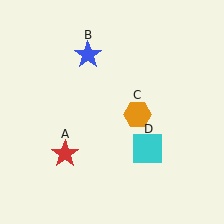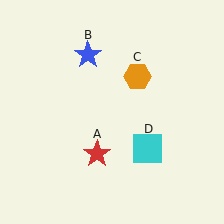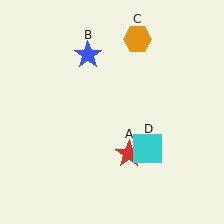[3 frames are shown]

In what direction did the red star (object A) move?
The red star (object A) moved right.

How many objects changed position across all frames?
2 objects changed position: red star (object A), orange hexagon (object C).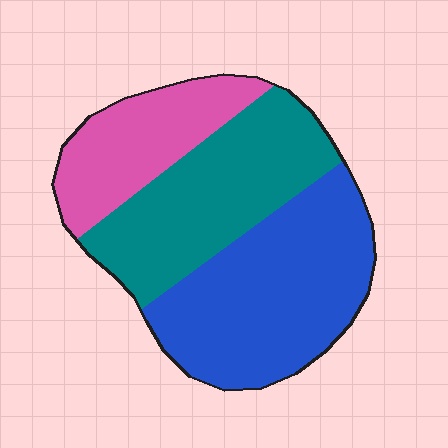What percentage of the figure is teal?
Teal covers 35% of the figure.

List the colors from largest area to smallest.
From largest to smallest: blue, teal, pink.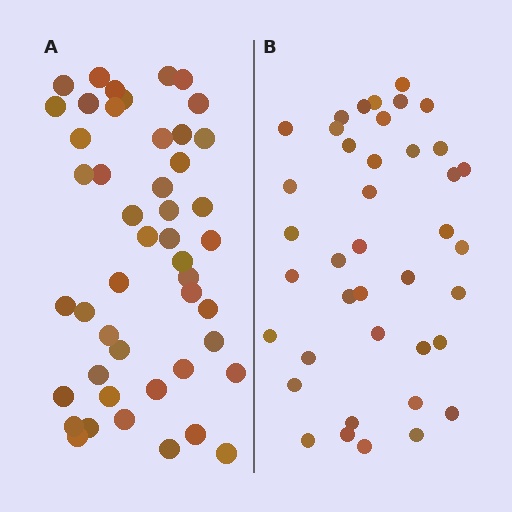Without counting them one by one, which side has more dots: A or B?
Region A (the left region) has more dots.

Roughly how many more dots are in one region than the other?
Region A has roughly 8 or so more dots than region B.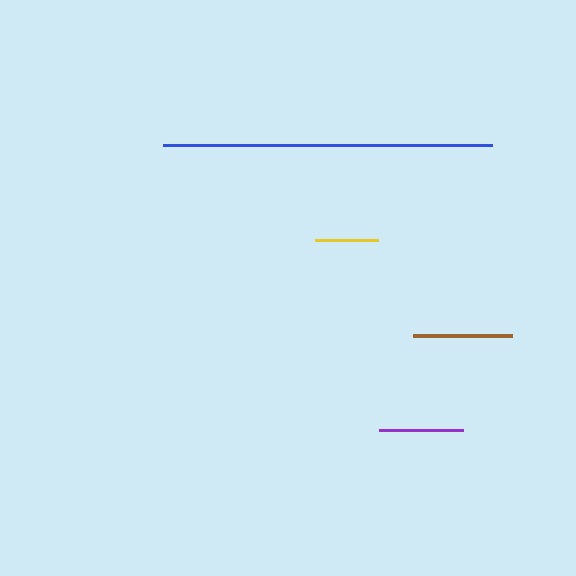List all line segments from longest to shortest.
From longest to shortest: blue, brown, purple, yellow.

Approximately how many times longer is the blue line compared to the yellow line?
The blue line is approximately 5.2 times the length of the yellow line.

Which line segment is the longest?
The blue line is the longest at approximately 329 pixels.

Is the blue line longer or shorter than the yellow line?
The blue line is longer than the yellow line.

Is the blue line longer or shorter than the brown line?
The blue line is longer than the brown line.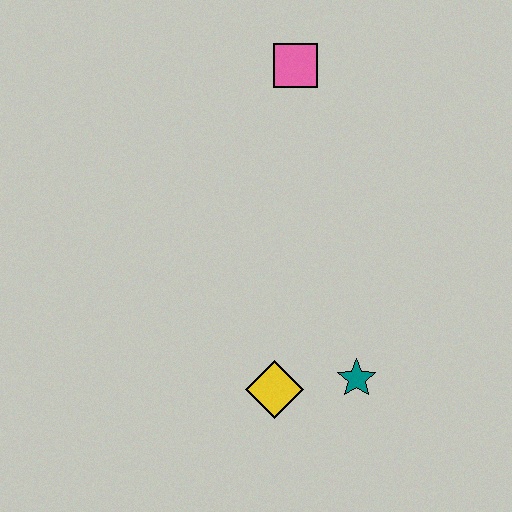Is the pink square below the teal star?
No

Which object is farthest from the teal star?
The pink square is farthest from the teal star.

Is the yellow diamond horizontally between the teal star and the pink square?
No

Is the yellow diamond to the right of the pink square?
No